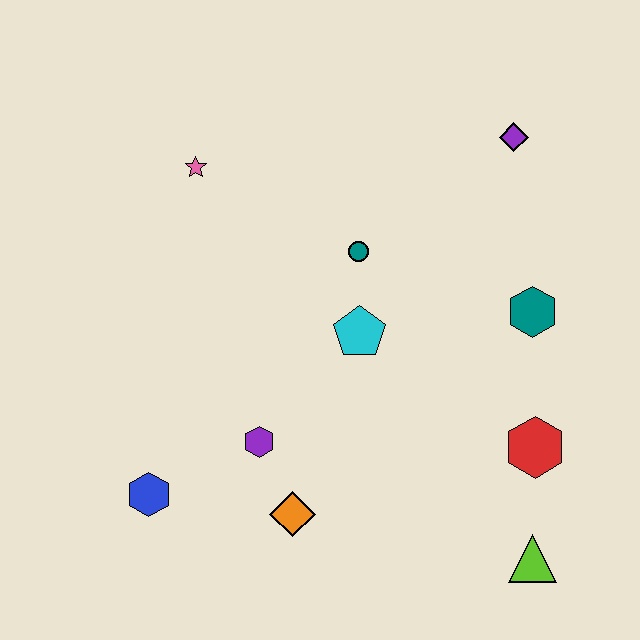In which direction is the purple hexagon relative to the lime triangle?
The purple hexagon is to the left of the lime triangle.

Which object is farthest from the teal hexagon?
The blue hexagon is farthest from the teal hexagon.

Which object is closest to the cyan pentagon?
The teal circle is closest to the cyan pentagon.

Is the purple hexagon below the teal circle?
Yes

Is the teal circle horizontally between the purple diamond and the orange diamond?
Yes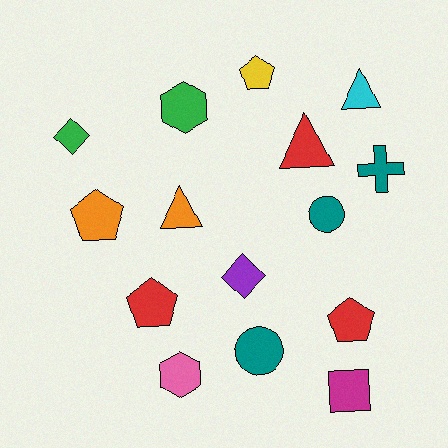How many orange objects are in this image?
There are 2 orange objects.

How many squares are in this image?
There is 1 square.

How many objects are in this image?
There are 15 objects.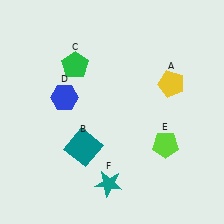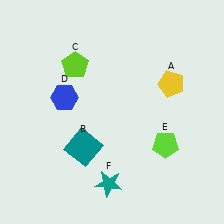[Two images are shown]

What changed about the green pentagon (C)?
In Image 1, C is green. In Image 2, it changed to lime.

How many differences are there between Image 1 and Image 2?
There is 1 difference between the two images.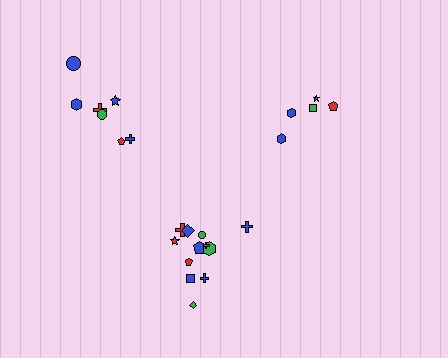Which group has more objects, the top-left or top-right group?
The top-left group.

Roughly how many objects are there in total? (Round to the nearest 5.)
Roughly 25 objects in total.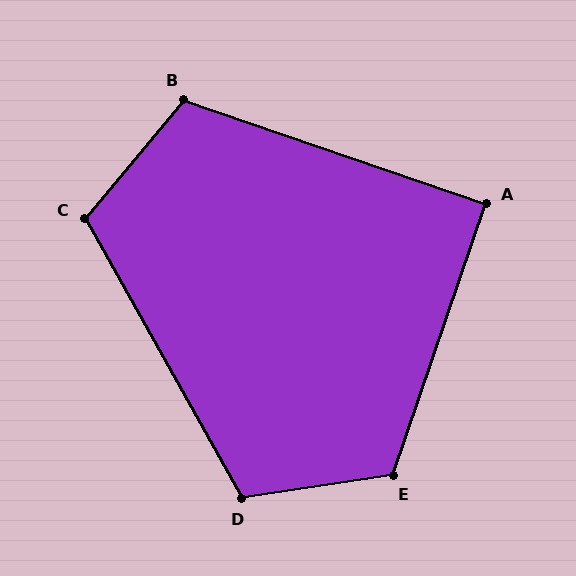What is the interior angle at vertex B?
Approximately 111 degrees (obtuse).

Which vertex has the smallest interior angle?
A, at approximately 90 degrees.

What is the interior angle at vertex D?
Approximately 111 degrees (obtuse).